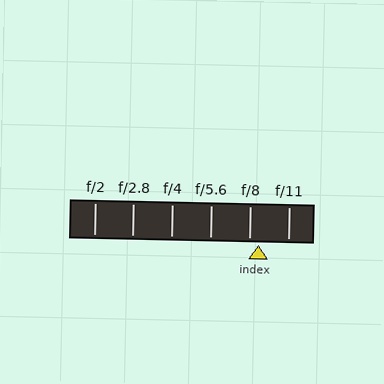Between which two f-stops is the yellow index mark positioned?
The index mark is between f/8 and f/11.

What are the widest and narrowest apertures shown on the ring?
The widest aperture shown is f/2 and the narrowest is f/11.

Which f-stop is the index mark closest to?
The index mark is closest to f/8.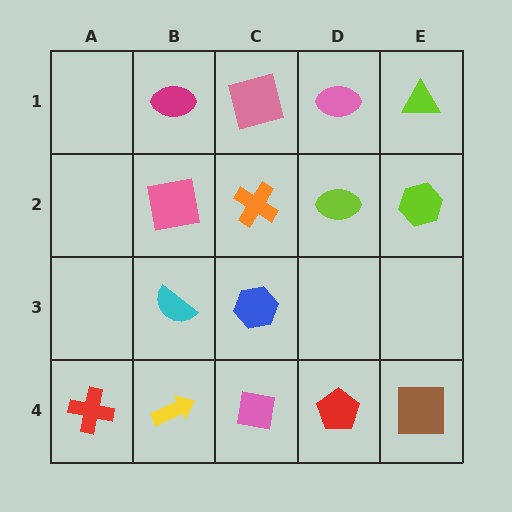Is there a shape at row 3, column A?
No, that cell is empty.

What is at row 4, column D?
A red pentagon.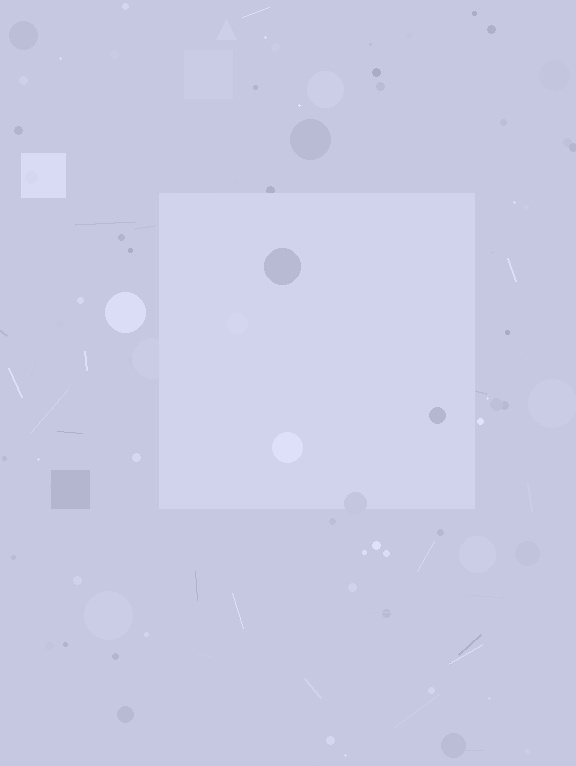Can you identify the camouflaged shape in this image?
The camouflaged shape is a square.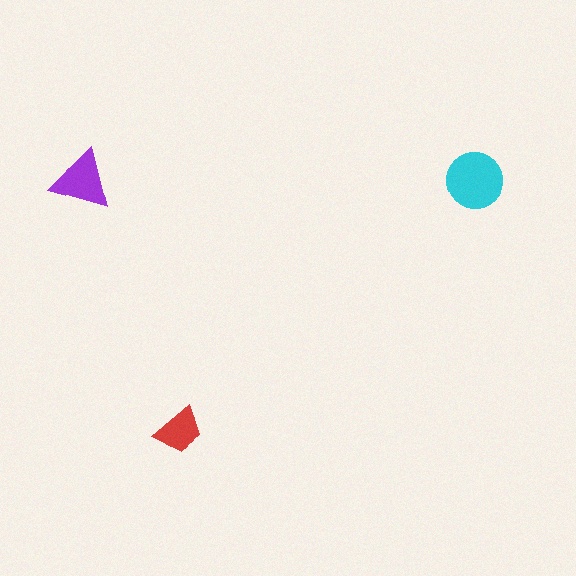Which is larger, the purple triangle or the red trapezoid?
The purple triangle.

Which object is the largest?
The cyan circle.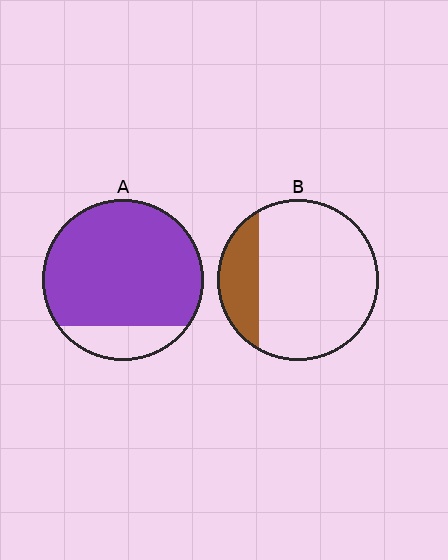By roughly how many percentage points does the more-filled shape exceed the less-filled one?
By roughly 65 percentage points (A over B).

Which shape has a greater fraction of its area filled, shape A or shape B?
Shape A.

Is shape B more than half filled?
No.